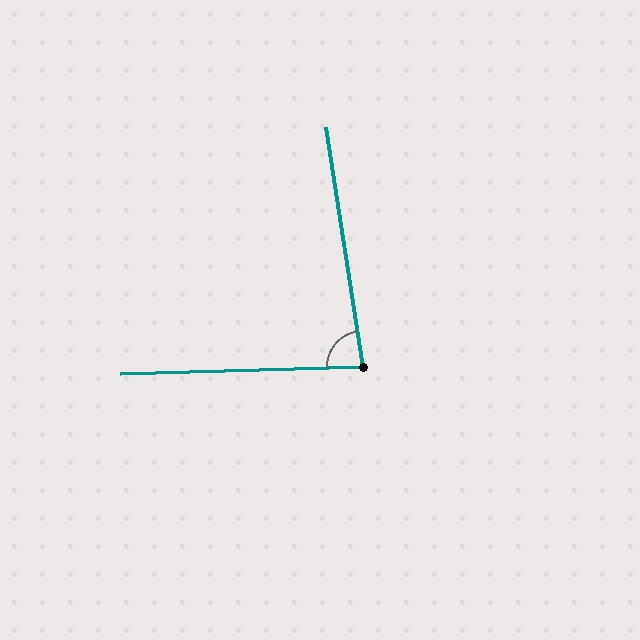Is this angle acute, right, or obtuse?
It is acute.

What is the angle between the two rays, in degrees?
Approximately 83 degrees.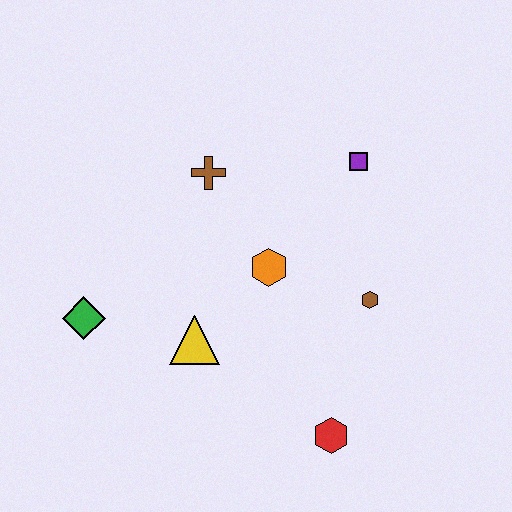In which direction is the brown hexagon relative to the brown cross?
The brown hexagon is to the right of the brown cross.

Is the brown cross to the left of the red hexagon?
Yes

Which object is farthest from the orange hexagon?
The green diamond is farthest from the orange hexagon.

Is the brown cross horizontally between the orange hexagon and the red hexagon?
No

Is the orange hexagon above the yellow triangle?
Yes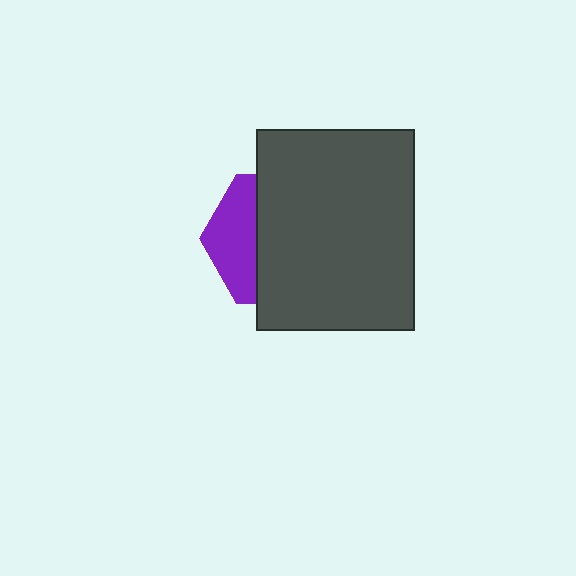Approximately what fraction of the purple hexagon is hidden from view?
Roughly 66% of the purple hexagon is hidden behind the dark gray rectangle.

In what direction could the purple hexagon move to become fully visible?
The purple hexagon could move left. That would shift it out from behind the dark gray rectangle entirely.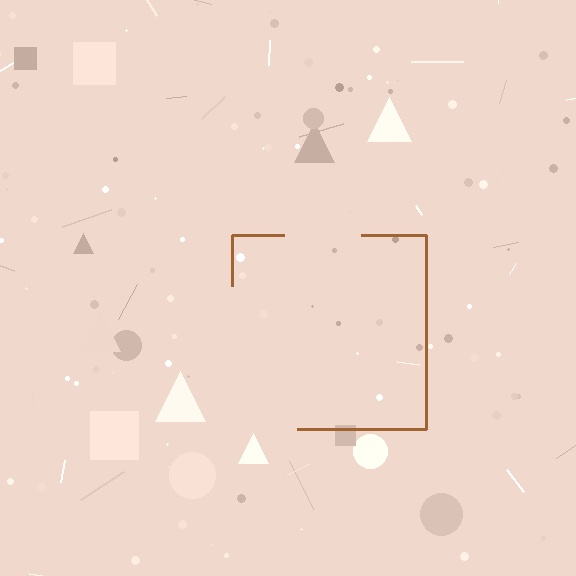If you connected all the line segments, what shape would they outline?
They would outline a square.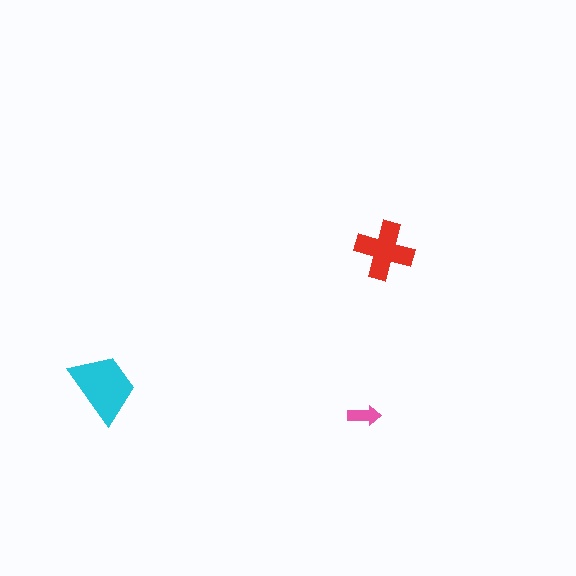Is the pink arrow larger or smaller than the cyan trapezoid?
Smaller.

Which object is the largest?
The cyan trapezoid.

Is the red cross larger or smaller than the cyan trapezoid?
Smaller.